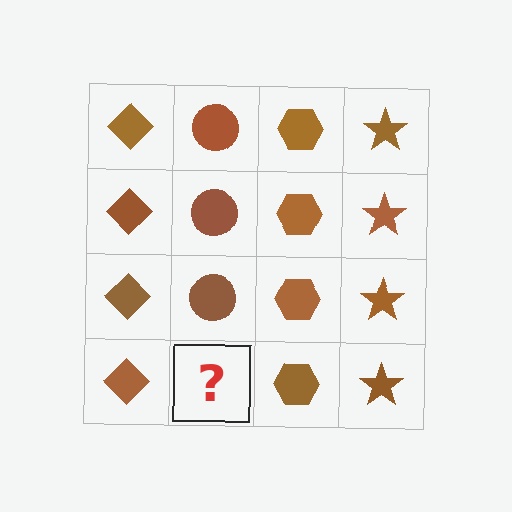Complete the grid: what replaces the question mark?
The question mark should be replaced with a brown circle.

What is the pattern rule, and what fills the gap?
The rule is that each column has a consistent shape. The gap should be filled with a brown circle.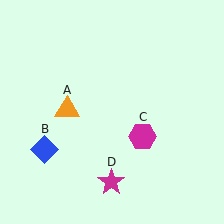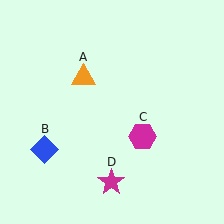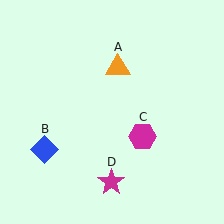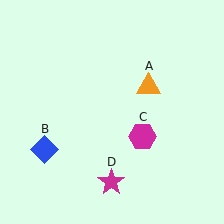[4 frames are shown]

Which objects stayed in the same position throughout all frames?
Blue diamond (object B) and magenta hexagon (object C) and magenta star (object D) remained stationary.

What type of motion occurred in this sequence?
The orange triangle (object A) rotated clockwise around the center of the scene.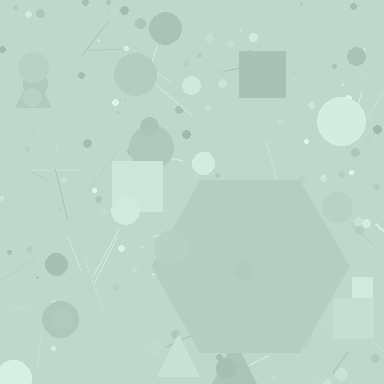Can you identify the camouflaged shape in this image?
The camouflaged shape is a hexagon.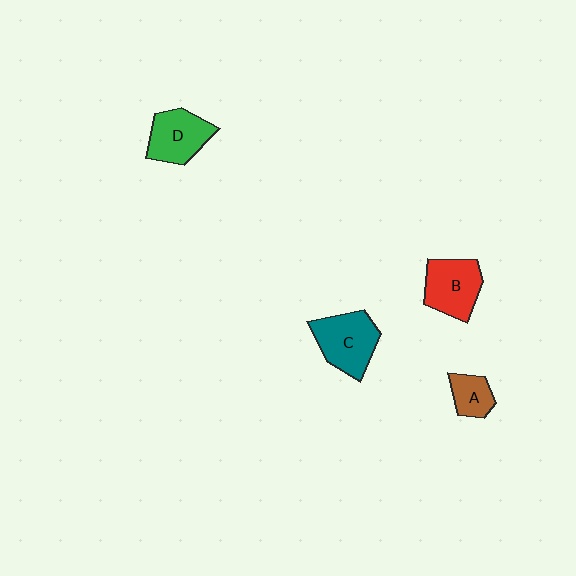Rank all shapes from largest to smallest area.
From largest to smallest: C (teal), B (red), D (green), A (brown).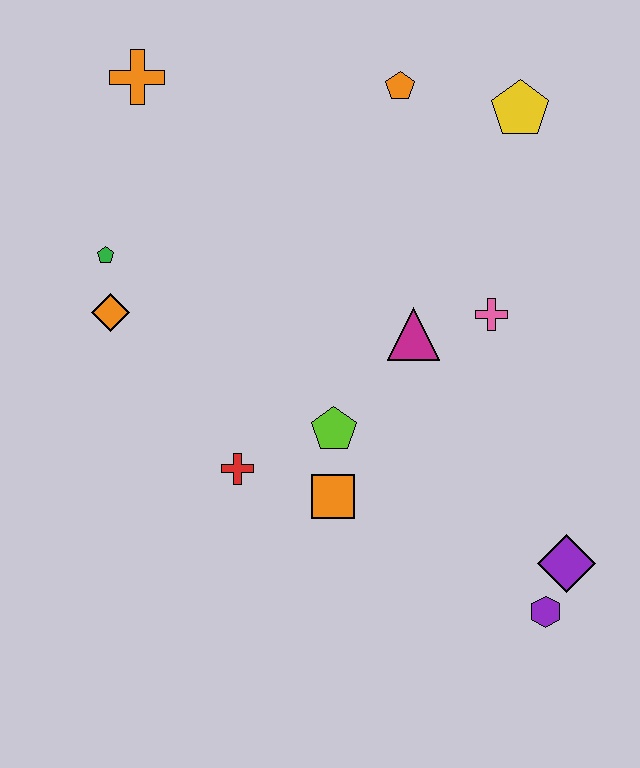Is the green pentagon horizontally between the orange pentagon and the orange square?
No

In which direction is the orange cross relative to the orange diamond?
The orange cross is above the orange diamond.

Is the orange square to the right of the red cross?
Yes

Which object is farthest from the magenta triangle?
The orange cross is farthest from the magenta triangle.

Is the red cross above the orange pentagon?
No